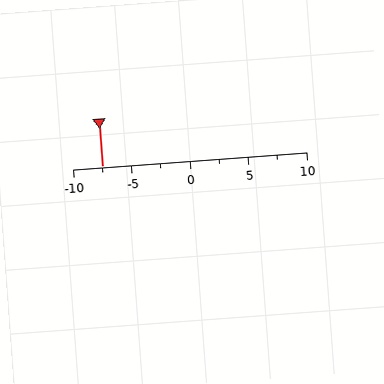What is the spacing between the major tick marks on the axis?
The major ticks are spaced 5 apart.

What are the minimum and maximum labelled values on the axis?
The axis runs from -10 to 10.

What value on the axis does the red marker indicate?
The marker indicates approximately -7.5.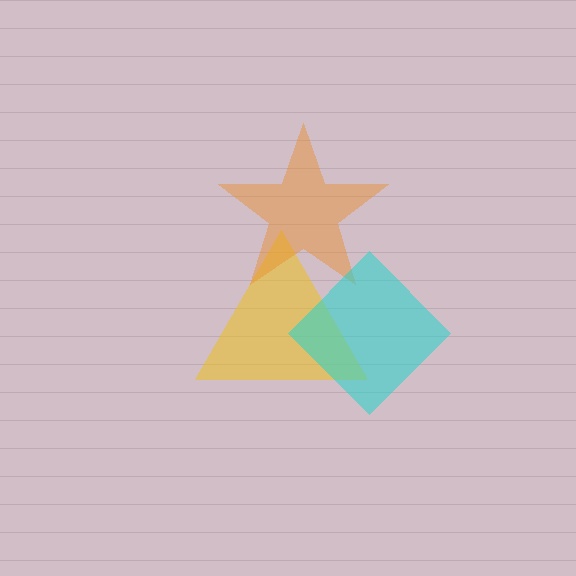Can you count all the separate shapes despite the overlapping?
Yes, there are 3 separate shapes.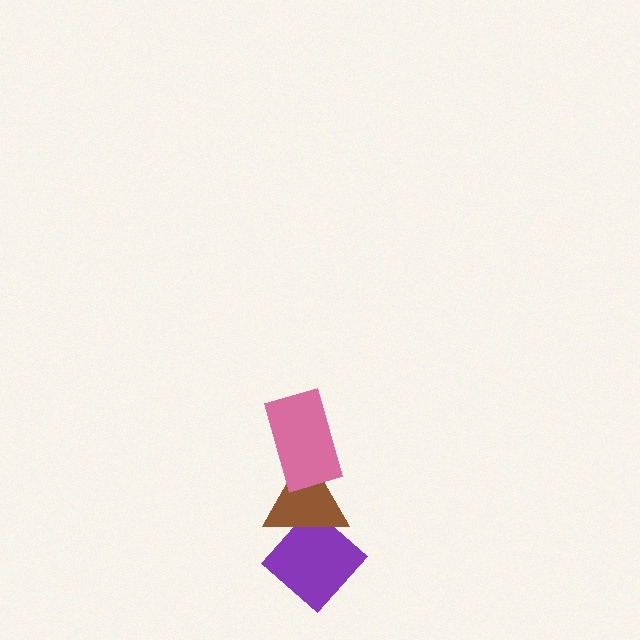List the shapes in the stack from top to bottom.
From top to bottom: the pink rectangle, the brown triangle, the purple diamond.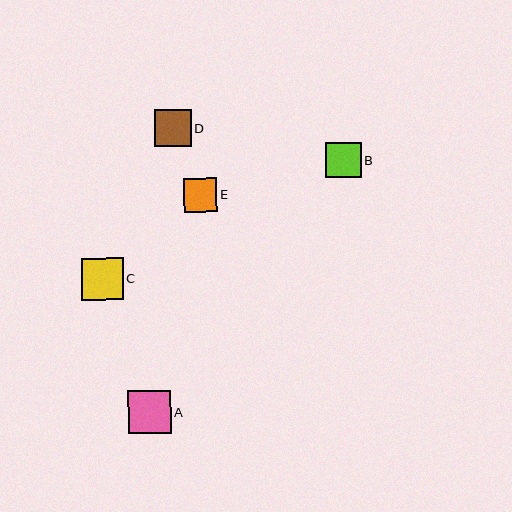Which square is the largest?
Square A is the largest with a size of approximately 43 pixels.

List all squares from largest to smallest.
From largest to smallest: A, C, D, B, E.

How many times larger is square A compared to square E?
Square A is approximately 1.3 times the size of square E.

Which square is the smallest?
Square E is the smallest with a size of approximately 34 pixels.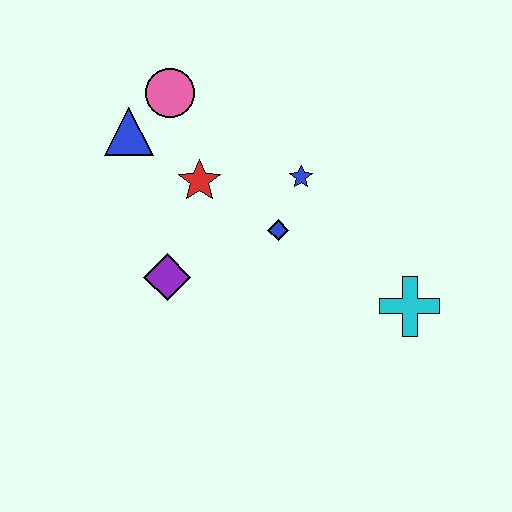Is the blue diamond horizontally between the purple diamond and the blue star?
Yes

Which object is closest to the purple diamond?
The red star is closest to the purple diamond.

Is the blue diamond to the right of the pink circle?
Yes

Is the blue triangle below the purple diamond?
No